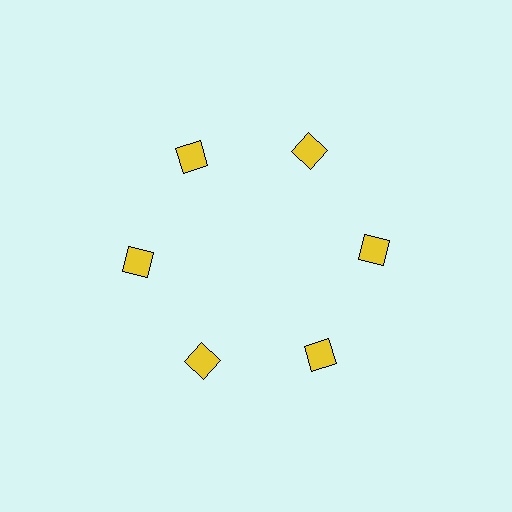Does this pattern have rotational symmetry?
Yes, this pattern has 6-fold rotational symmetry. It looks the same after rotating 60 degrees around the center.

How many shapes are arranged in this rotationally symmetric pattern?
There are 6 shapes, arranged in 6 groups of 1.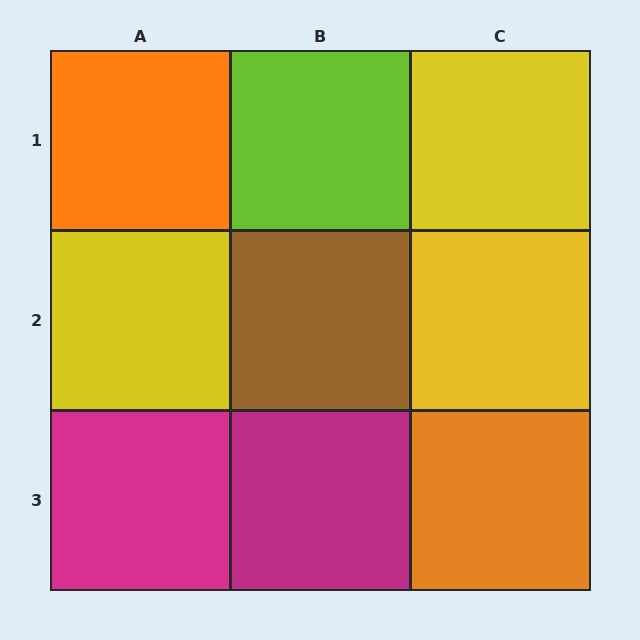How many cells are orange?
2 cells are orange.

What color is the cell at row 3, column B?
Magenta.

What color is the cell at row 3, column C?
Orange.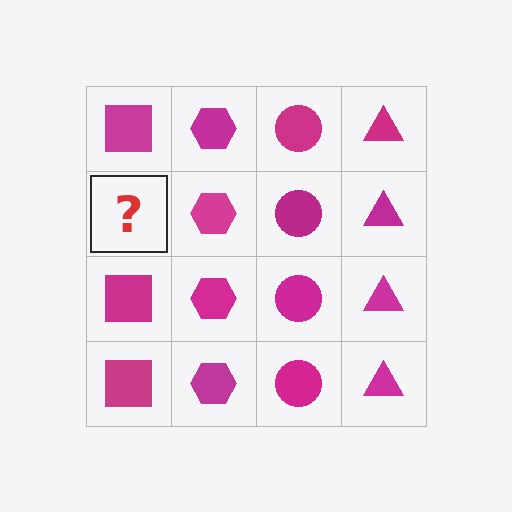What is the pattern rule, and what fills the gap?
The rule is that each column has a consistent shape. The gap should be filled with a magenta square.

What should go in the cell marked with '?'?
The missing cell should contain a magenta square.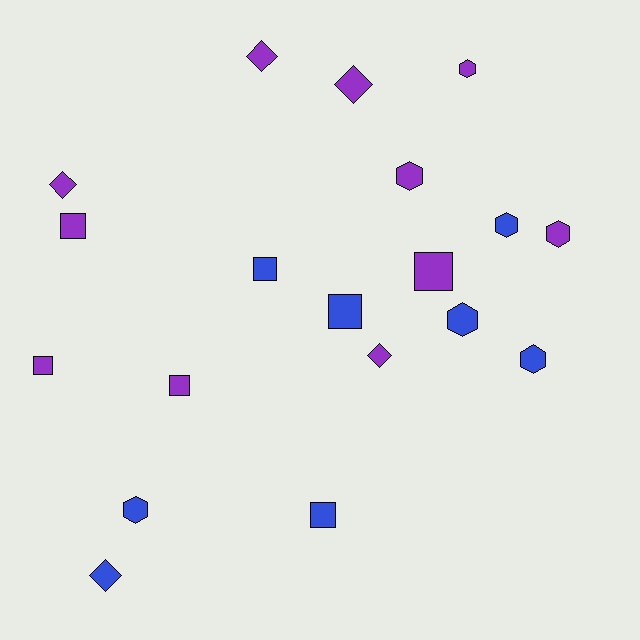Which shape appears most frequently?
Square, with 7 objects.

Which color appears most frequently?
Purple, with 11 objects.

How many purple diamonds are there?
There are 4 purple diamonds.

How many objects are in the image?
There are 19 objects.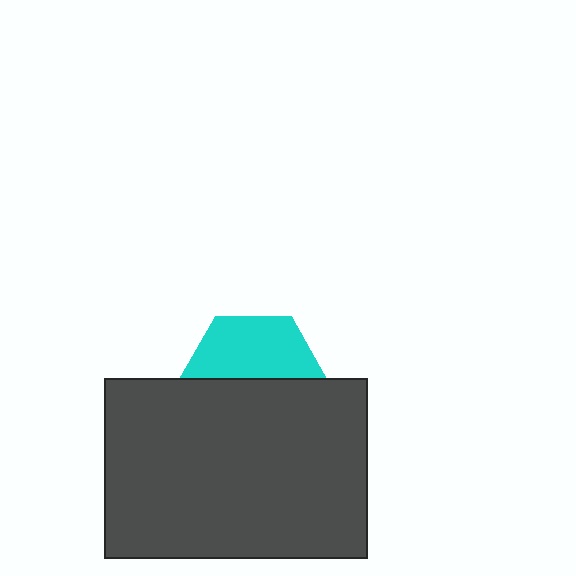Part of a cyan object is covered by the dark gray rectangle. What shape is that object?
It is a hexagon.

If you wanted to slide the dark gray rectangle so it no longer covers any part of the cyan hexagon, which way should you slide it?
Slide it down — that is the most direct way to separate the two shapes.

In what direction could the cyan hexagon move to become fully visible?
The cyan hexagon could move up. That would shift it out from behind the dark gray rectangle entirely.